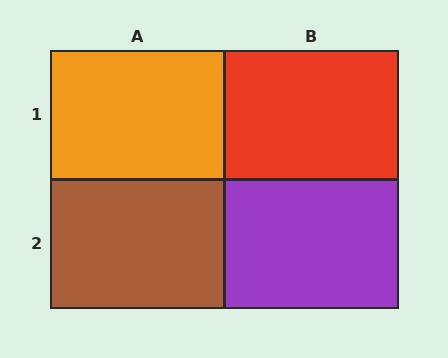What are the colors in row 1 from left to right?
Orange, red.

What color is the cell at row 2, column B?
Purple.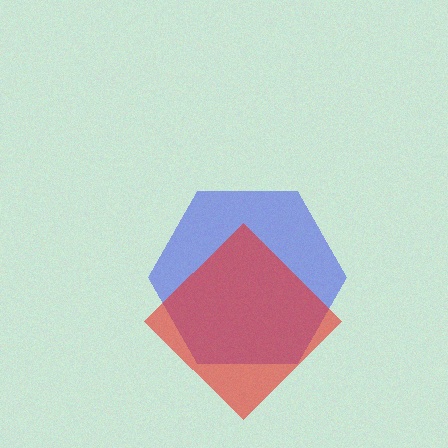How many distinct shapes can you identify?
There are 2 distinct shapes: a blue hexagon, a red diamond.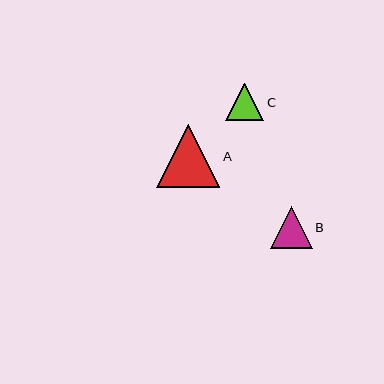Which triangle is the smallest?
Triangle C is the smallest with a size of approximately 38 pixels.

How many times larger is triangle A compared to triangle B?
Triangle A is approximately 1.5 times the size of triangle B.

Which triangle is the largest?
Triangle A is the largest with a size of approximately 63 pixels.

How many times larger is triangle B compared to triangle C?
Triangle B is approximately 1.1 times the size of triangle C.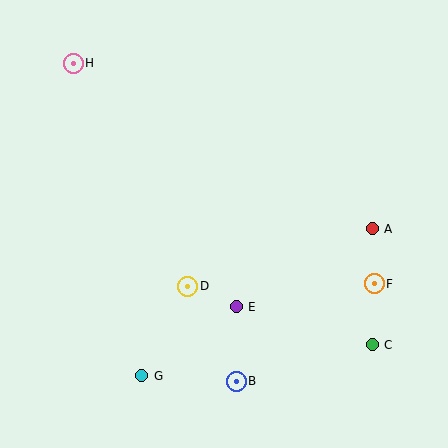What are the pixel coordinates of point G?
Point G is at (142, 376).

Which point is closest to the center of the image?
Point D at (188, 286) is closest to the center.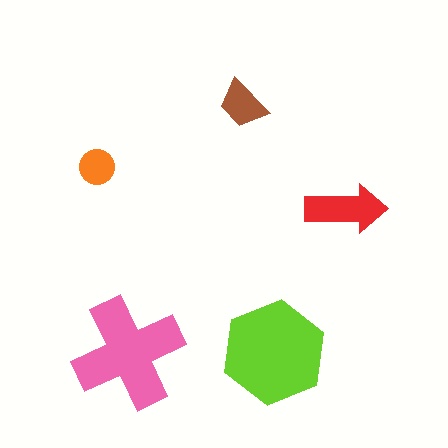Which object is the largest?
The lime hexagon.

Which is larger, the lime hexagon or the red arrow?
The lime hexagon.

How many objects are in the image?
There are 5 objects in the image.